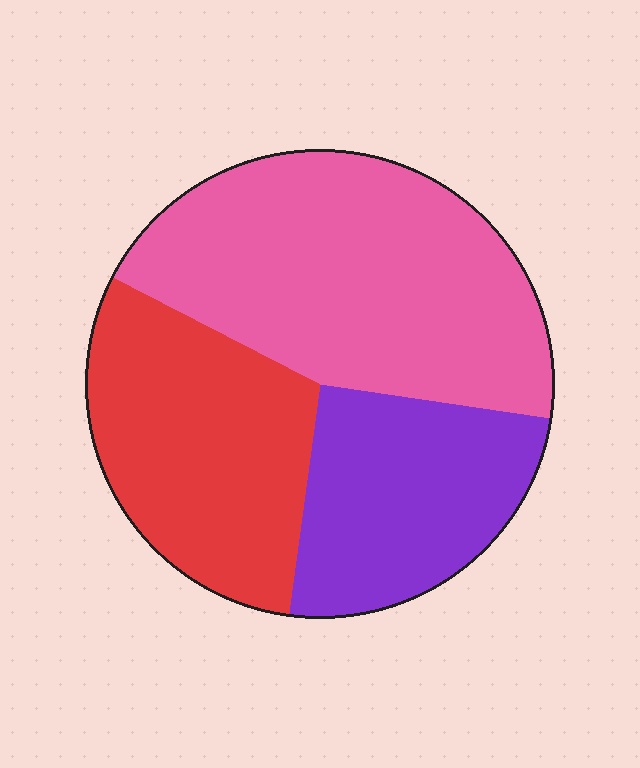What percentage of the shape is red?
Red takes up about one third (1/3) of the shape.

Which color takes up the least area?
Purple, at roughly 25%.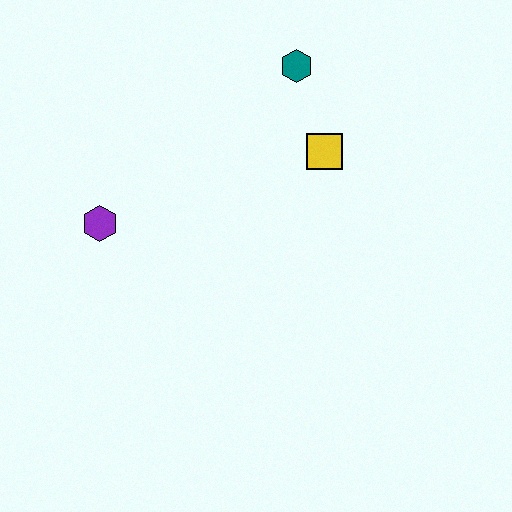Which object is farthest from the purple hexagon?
The teal hexagon is farthest from the purple hexagon.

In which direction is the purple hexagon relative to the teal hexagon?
The purple hexagon is to the left of the teal hexagon.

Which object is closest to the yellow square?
The teal hexagon is closest to the yellow square.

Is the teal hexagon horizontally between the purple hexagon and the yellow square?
Yes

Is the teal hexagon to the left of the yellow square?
Yes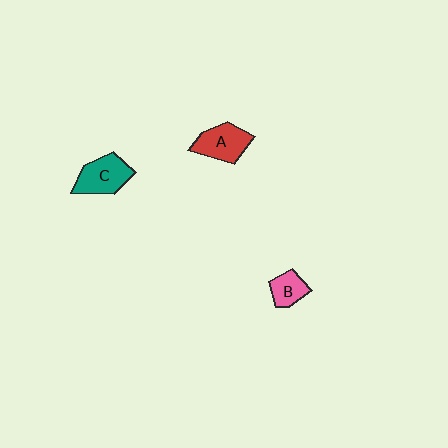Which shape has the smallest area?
Shape B (pink).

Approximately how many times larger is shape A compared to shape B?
Approximately 1.6 times.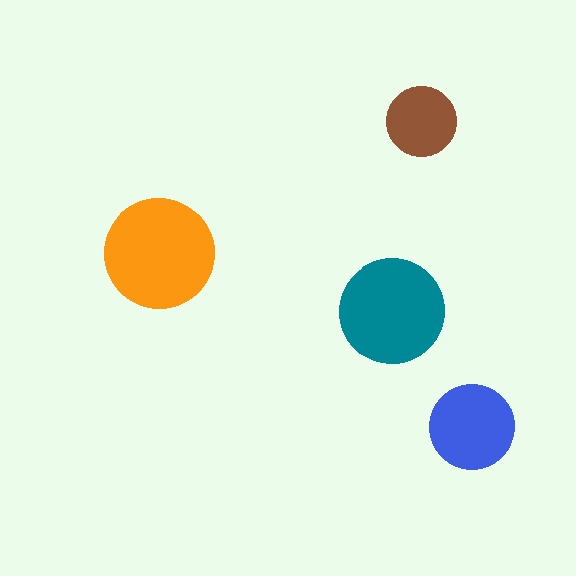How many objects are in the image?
There are 4 objects in the image.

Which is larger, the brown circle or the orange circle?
The orange one.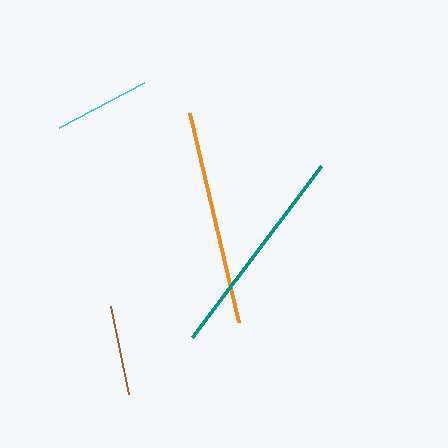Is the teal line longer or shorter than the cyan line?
The teal line is longer than the cyan line.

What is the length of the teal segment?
The teal segment is approximately 214 pixels long.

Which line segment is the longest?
The orange line is the longest at approximately 214 pixels.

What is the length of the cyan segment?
The cyan segment is approximately 97 pixels long.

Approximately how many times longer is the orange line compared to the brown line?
The orange line is approximately 2.4 times the length of the brown line.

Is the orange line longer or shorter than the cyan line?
The orange line is longer than the cyan line.